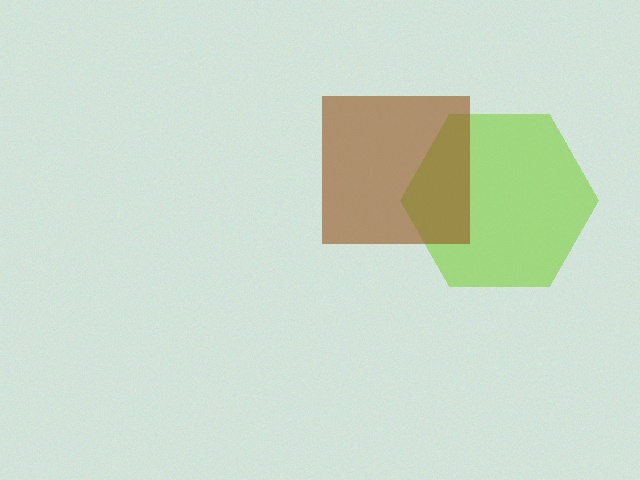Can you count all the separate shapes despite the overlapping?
Yes, there are 2 separate shapes.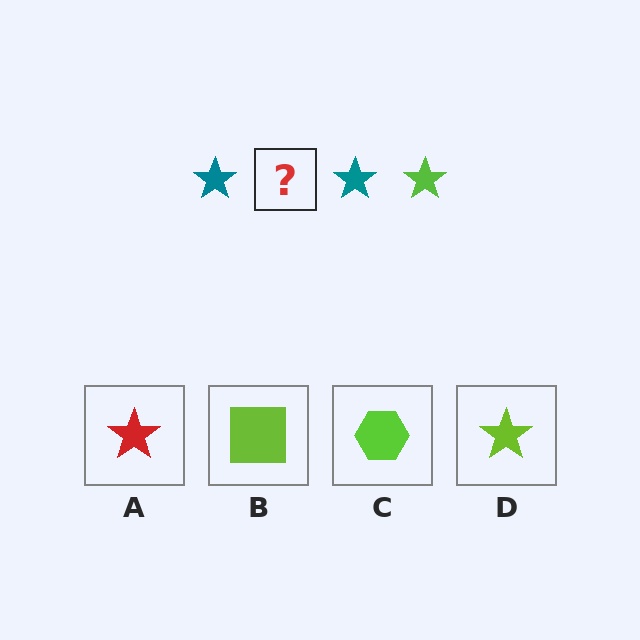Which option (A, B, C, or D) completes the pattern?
D.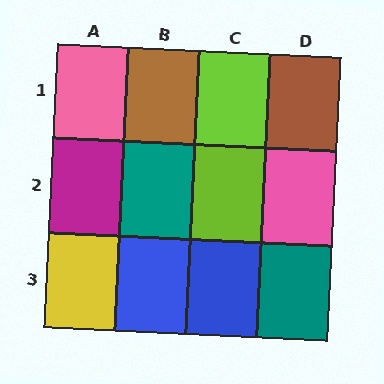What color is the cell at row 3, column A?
Yellow.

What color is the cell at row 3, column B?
Blue.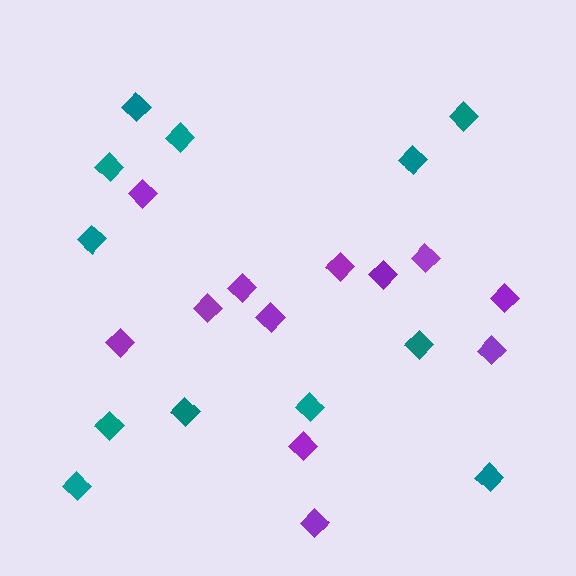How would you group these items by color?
There are 2 groups: one group of teal diamonds (12) and one group of purple diamonds (12).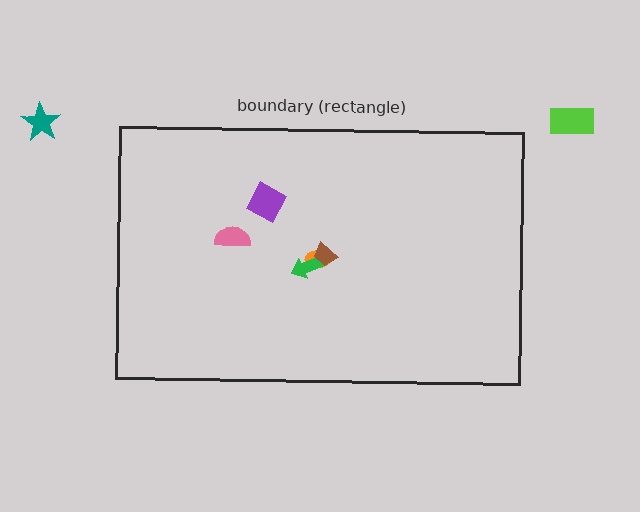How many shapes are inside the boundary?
5 inside, 2 outside.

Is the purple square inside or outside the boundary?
Inside.